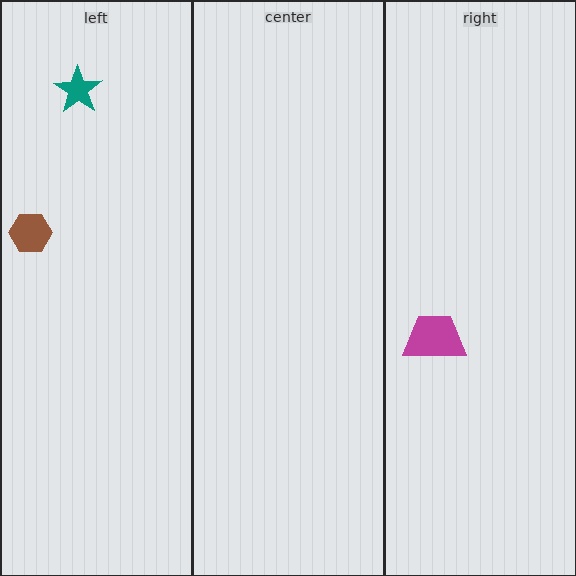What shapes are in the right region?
The magenta trapezoid.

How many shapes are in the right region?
1.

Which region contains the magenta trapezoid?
The right region.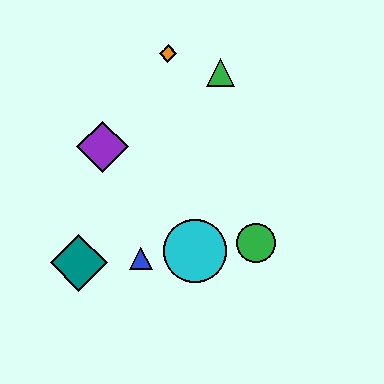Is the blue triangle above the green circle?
No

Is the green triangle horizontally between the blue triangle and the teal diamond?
No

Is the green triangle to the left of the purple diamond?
No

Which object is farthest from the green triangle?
The teal diamond is farthest from the green triangle.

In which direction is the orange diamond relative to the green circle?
The orange diamond is above the green circle.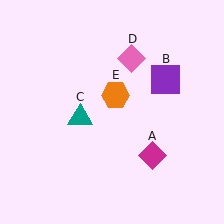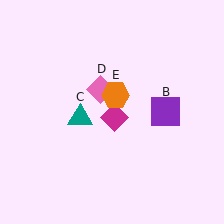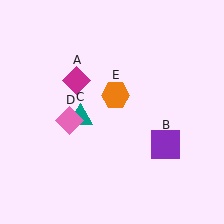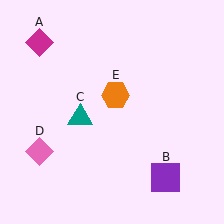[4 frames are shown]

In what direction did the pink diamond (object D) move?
The pink diamond (object D) moved down and to the left.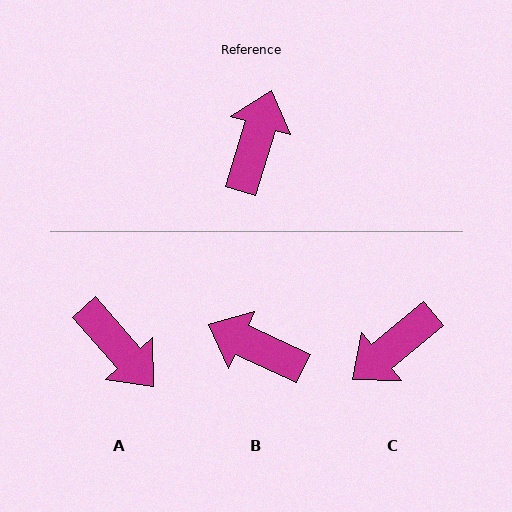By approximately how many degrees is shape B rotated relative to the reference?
Approximately 82 degrees counter-clockwise.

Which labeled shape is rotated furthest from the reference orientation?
C, about 146 degrees away.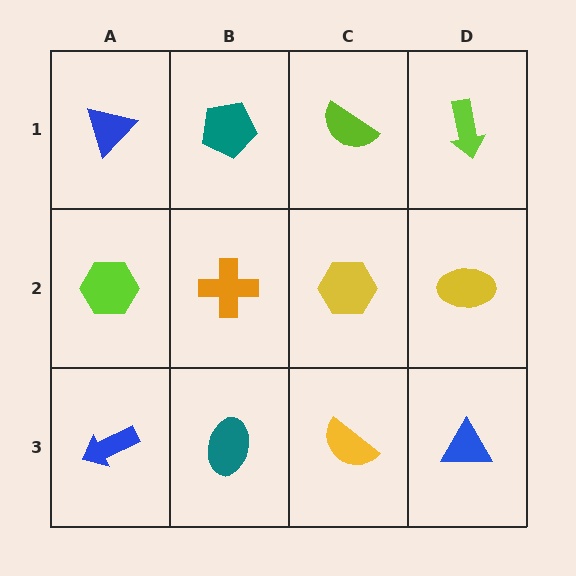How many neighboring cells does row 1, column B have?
3.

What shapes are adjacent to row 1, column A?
A lime hexagon (row 2, column A), a teal pentagon (row 1, column B).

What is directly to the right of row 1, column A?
A teal pentagon.